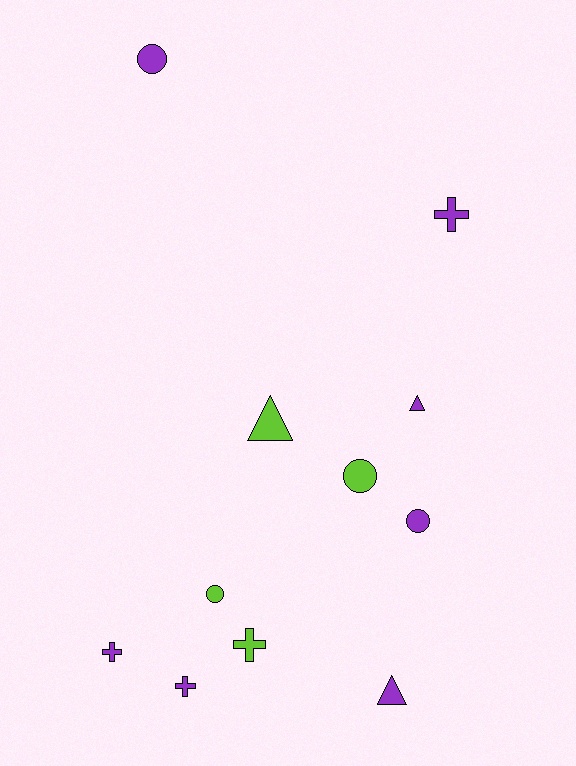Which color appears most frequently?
Purple, with 7 objects.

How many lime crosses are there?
There is 1 lime cross.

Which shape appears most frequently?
Circle, with 4 objects.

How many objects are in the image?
There are 11 objects.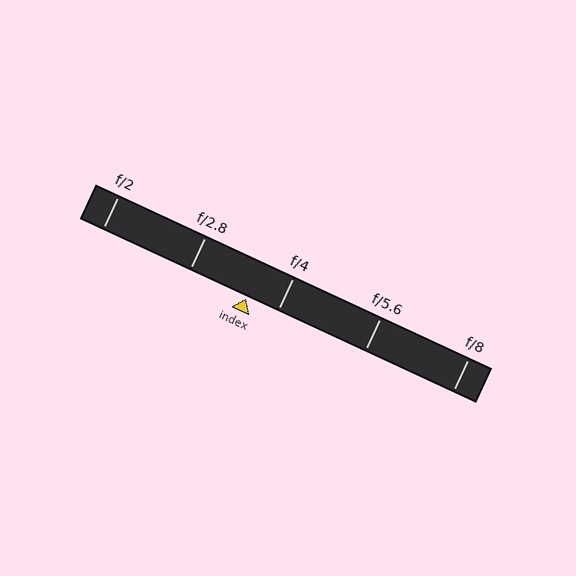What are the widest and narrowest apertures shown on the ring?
The widest aperture shown is f/2 and the narrowest is f/8.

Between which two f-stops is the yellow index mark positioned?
The index mark is between f/2.8 and f/4.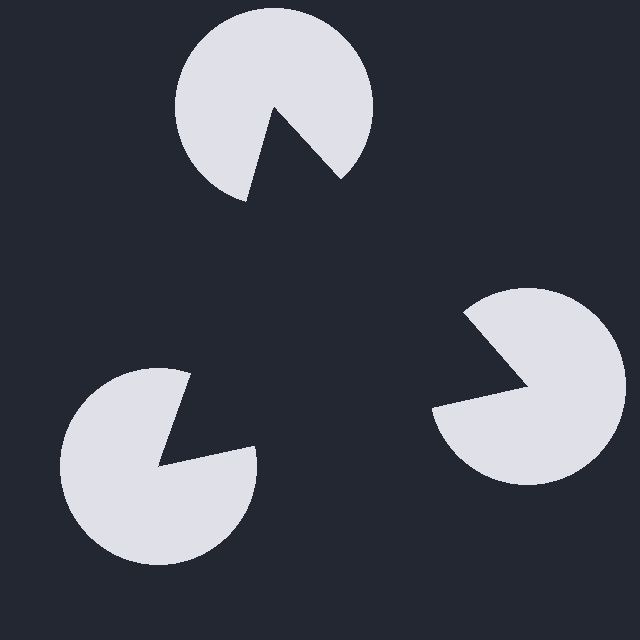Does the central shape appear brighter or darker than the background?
It typically appears slightly darker than the background, even though no actual brightness change is drawn.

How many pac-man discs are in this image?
There are 3 — one at each vertex of the illusory triangle.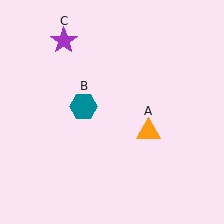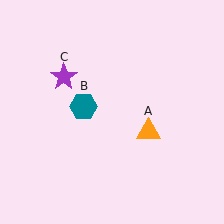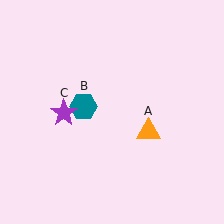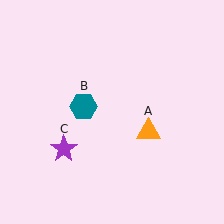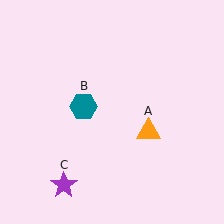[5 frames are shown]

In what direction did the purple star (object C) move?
The purple star (object C) moved down.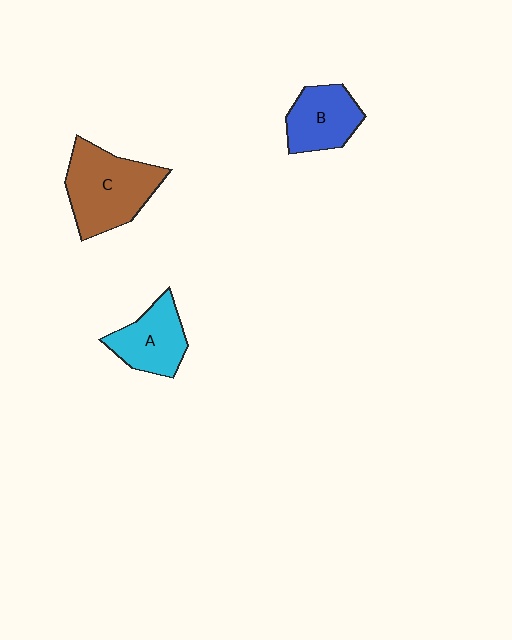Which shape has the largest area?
Shape C (brown).